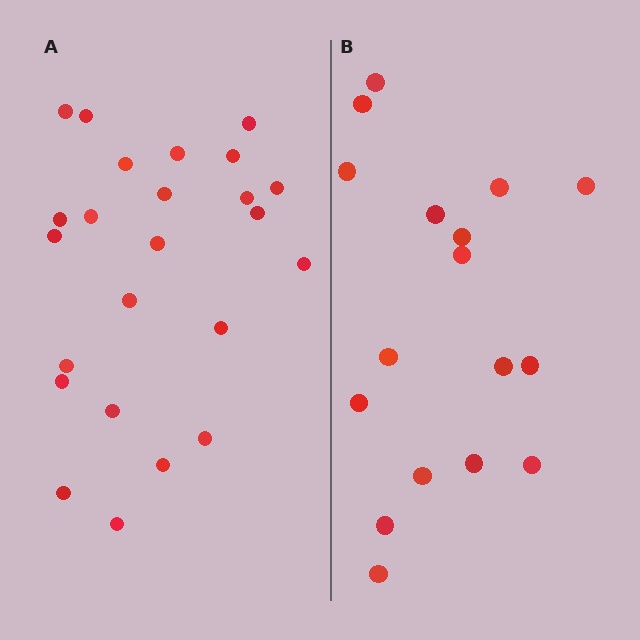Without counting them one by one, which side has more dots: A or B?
Region A (the left region) has more dots.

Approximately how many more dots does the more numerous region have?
Region A has roughly 8 or so more dots than region B.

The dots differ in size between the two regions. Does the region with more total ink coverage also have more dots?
No. Region B has more total ink coverage because its dots are larger, but region A actually contains more individual dots. Total area can be misleading — the number of items is what matters here.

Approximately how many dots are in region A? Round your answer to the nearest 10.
About 20 dots. (The exact count is 24, which rounds to 20.)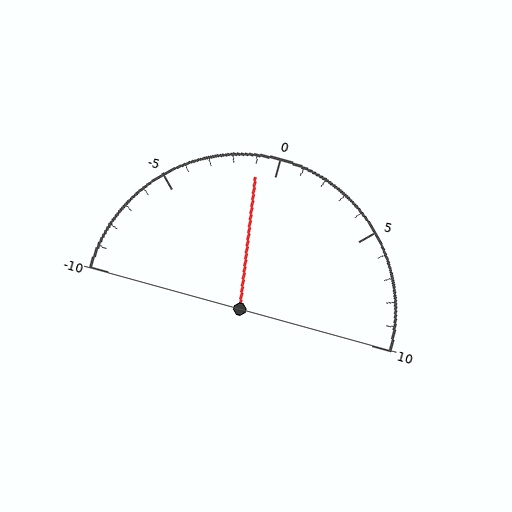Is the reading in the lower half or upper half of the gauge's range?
The reading is in the lower half of the range (-10 to 10).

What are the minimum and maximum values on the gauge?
The gauge ranges from -10 to 10.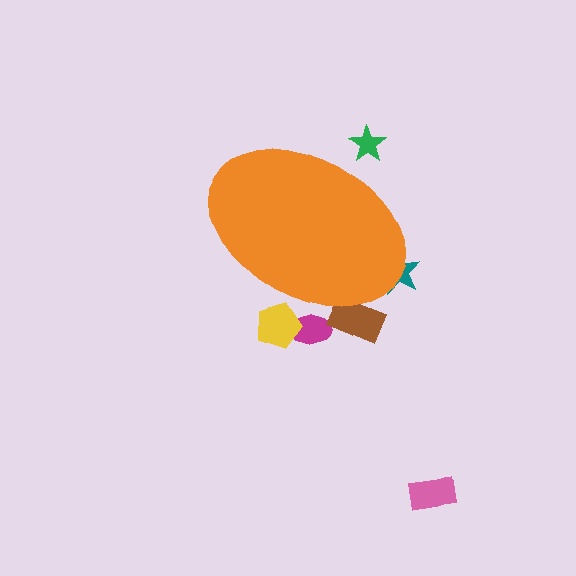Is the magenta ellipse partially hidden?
Yes, the magenta ellipse is partially hidden behind the orange ellipse.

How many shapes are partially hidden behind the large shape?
5 shapes are partially hidden.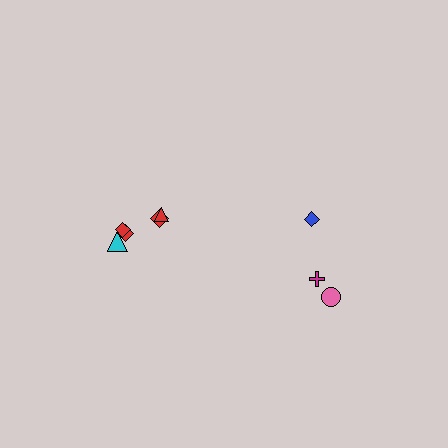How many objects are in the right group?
There are 3 objects.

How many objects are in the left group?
There are 5 objects.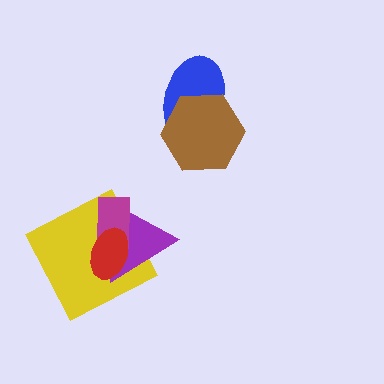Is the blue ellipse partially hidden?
Yes, it is partially covered by another shape.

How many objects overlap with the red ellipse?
3 objects overlap with the red ellipse.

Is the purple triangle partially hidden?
Yes, it is partially covered by another shape.